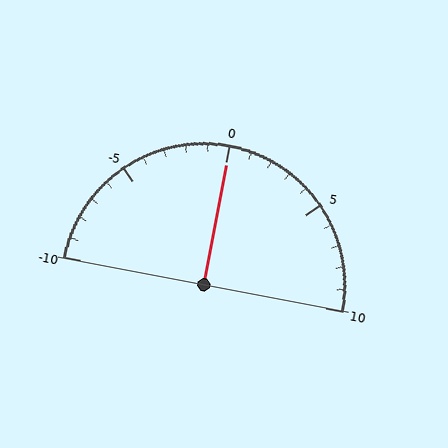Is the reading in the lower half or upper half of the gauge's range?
The reading is in the upper half of the range (-10 to 10).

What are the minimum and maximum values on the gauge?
The gauge ranges from -10 to 10.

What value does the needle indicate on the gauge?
The needle indicates approximately 0.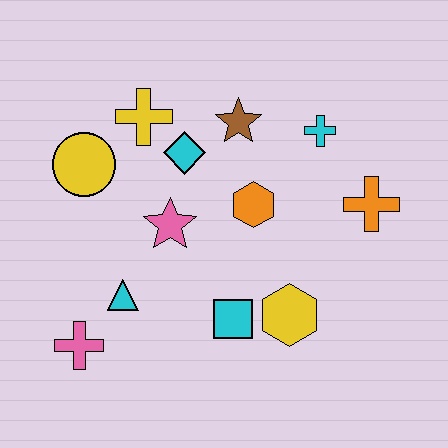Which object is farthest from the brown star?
The pink cross is farthest from the brown star.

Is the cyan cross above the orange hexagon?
Yes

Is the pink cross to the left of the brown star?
Yes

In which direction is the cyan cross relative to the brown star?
The cyan cross is to the right of the brown star.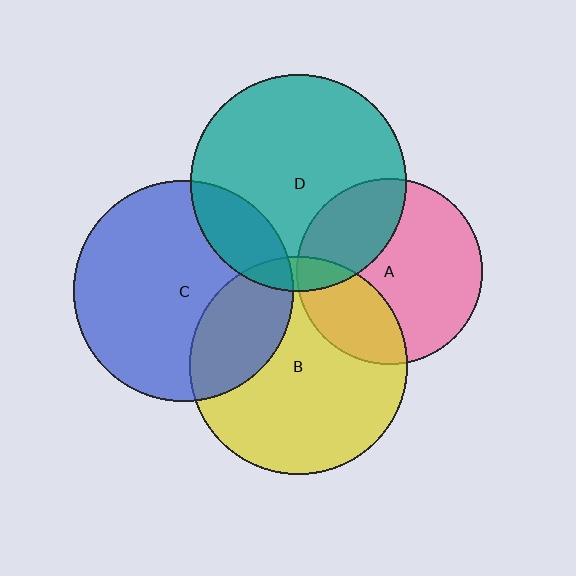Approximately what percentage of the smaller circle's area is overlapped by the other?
Approximately 5%.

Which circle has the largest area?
Circle C (blue).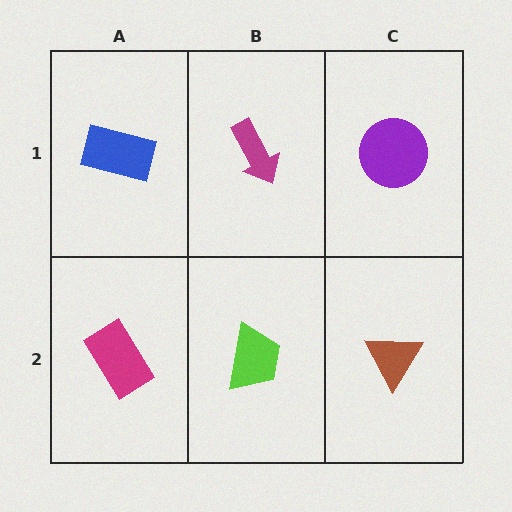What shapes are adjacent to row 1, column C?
A brown triangle (row 2, column C), a magenta arrow (row 1, column B).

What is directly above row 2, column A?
A blue rectangle.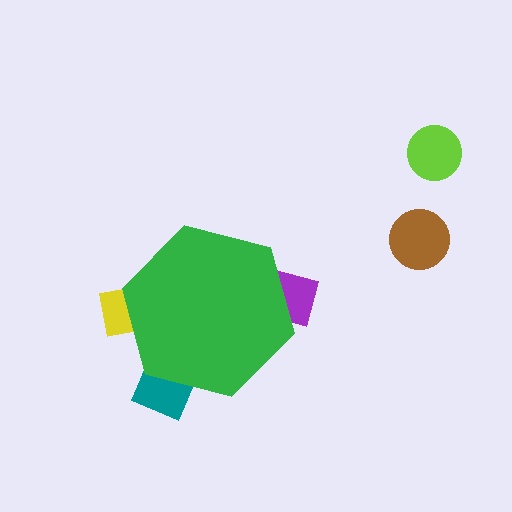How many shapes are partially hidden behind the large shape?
3 shapes are partially hidden.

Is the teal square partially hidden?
Yes, the teal square is partially hidden behind the green hexagon.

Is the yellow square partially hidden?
Yes, the yellow square is partially hidden behind the green hexagon.